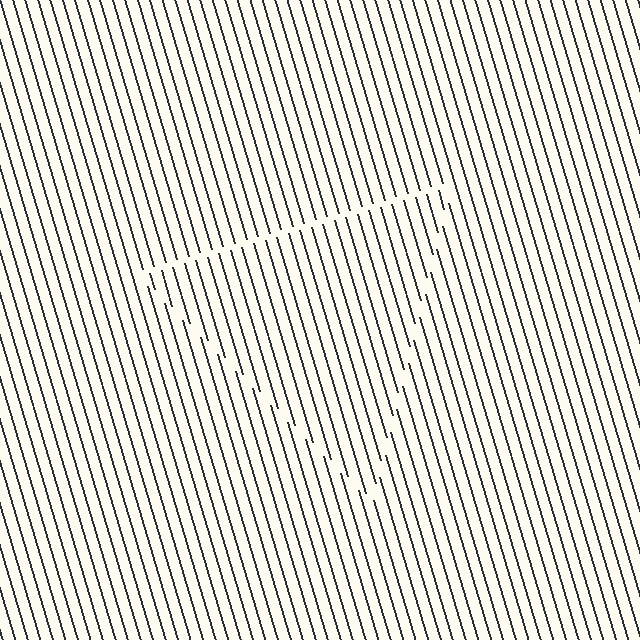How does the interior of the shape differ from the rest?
The interior of the shape contains the same grating, shifted by half a period — the contour is defined by the phase discontinuity where line-ends from the inner and outer gratings abut.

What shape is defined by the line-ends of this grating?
An illusory triangle. The interior of the shape contains the same grating, shifted by half a period — the contour is defined by the phase discontinuity where line-ends from the inner and outer gratings abut.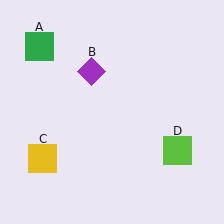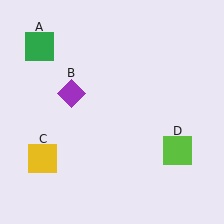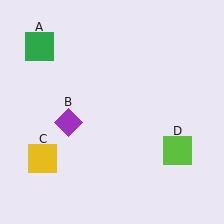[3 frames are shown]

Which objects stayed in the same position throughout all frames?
Green square (object A) and yellow square (object C) and lime square (object D) remained stationary.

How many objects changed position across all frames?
1 object changed position: purple diamond (object B).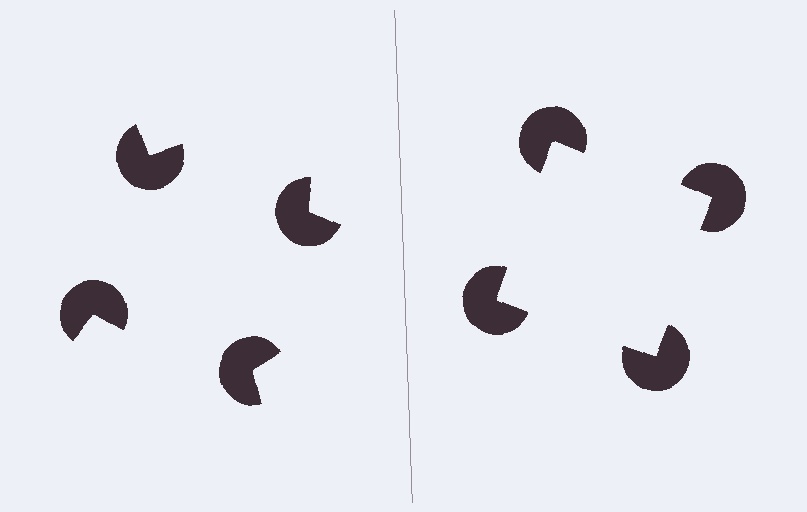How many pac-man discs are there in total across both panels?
8 — 4 on each side.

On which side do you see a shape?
An illusory square appears on the right side. On the left side the wedge cuts are rotated, so no coherent shape forms.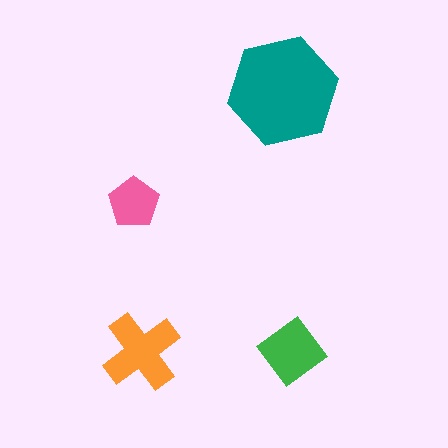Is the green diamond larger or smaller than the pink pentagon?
Larger.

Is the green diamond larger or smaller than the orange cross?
Smaller.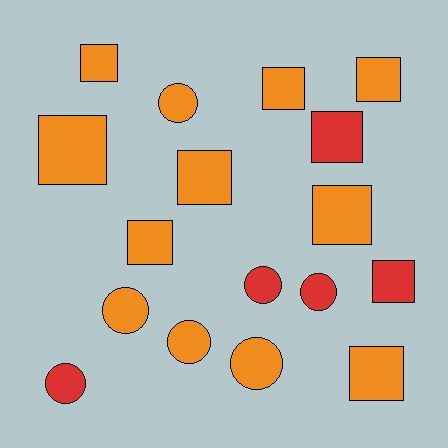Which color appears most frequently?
Orange, with 12 objects.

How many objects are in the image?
There are 17 objects.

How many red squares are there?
There are 2 red squares.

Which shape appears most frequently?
Square, with 10 objects.